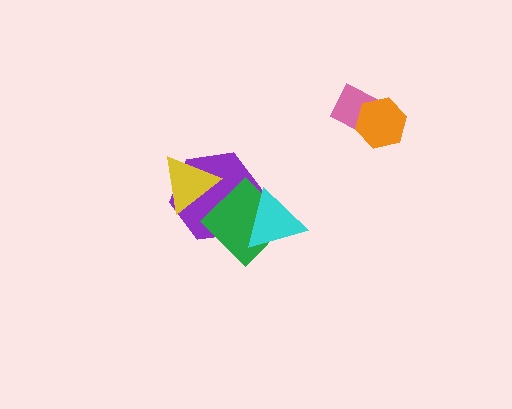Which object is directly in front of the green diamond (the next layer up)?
The cyan triangle is directly in front of the green diamond.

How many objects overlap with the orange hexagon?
1 object overlaps with the orange hexagon.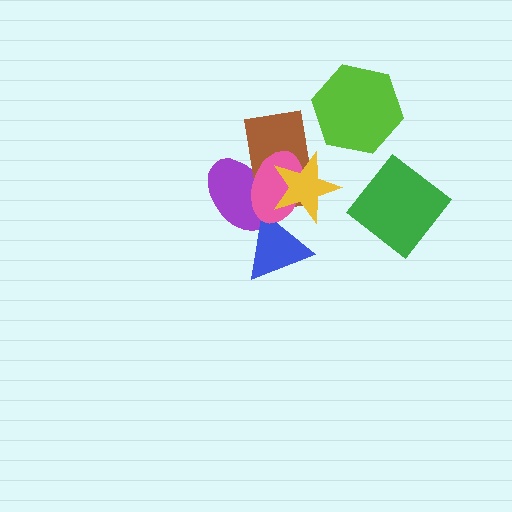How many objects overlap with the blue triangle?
3 objects overlap with the blue triangle.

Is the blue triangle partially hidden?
Yes, it is partially covered by another shape.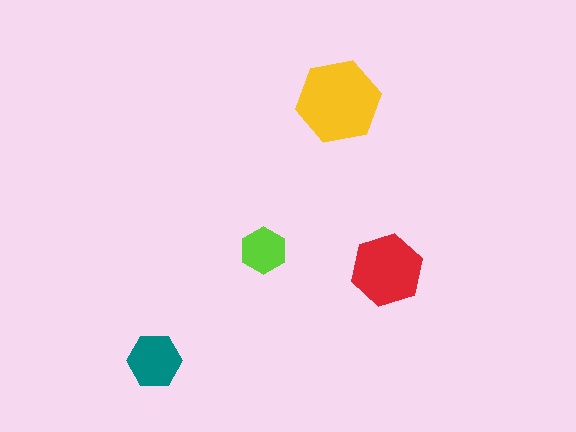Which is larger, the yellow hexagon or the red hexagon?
The yellow one.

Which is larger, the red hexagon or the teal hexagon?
The red one.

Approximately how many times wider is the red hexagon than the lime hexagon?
About 1.5 times wider.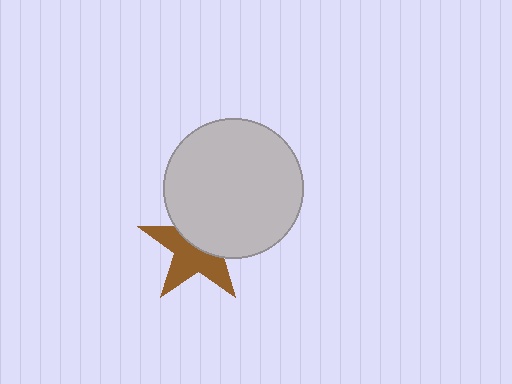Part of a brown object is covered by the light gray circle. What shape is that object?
It is a star.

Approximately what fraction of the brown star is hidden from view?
Roughly 46% of the brown star is hidden behind the light gray circle.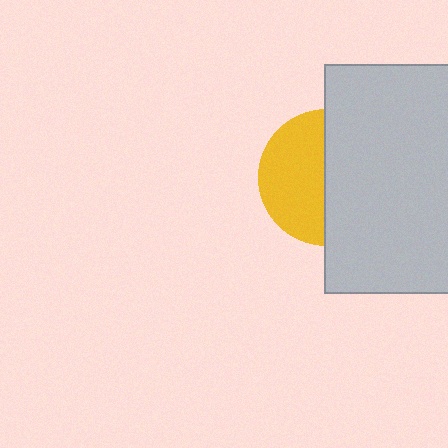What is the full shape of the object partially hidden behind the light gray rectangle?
The partially hidden object is a yellow circle.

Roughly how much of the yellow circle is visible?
About half of it is visible (roughly 47%).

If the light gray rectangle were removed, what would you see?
You would see the complete yellow circle.